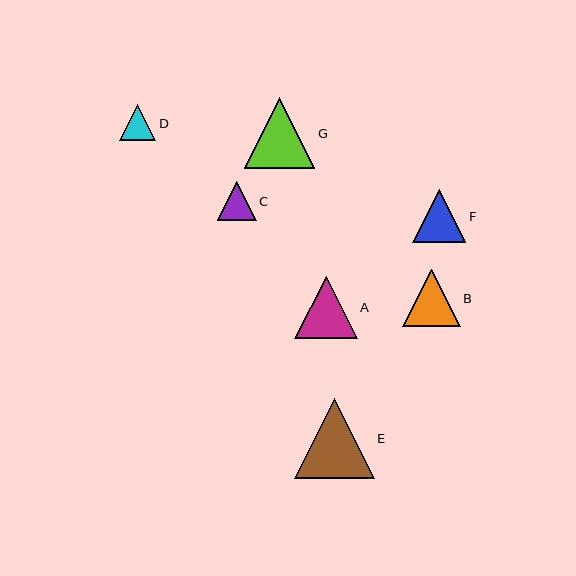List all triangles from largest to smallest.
From largest to smallest: E, G, A, B, F, C, D.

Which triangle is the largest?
Triangle E is the largest with a size of approximately 80 pixels.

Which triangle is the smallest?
Triangle D is the smallest with a size of approximately 36 pixels.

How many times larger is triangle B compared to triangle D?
Triangle B is approximately 1.6 times the size of triangle D.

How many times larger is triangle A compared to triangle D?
Triangle A is approximately 1.7 times the size of triangle D.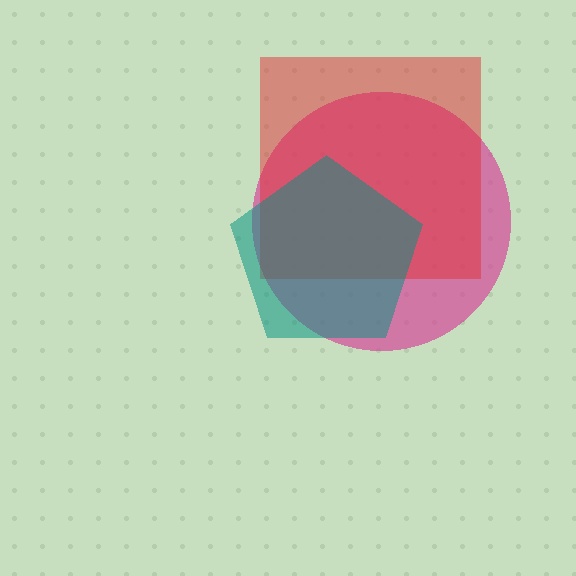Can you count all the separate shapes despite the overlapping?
Yes, there are 3 separate shapes.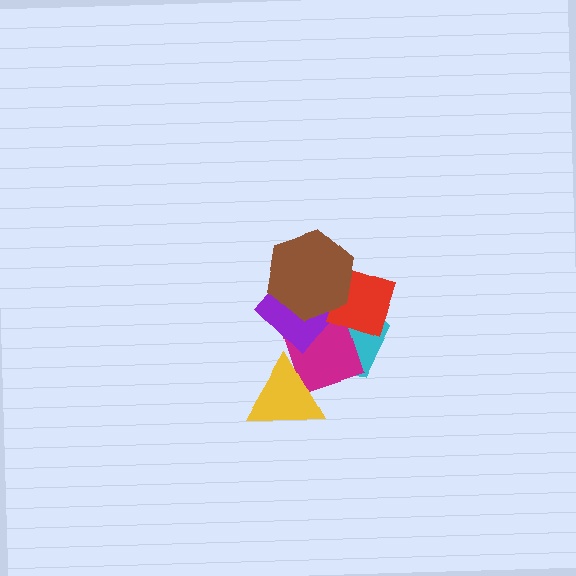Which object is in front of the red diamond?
The brown hexagon is in front of the red diamond.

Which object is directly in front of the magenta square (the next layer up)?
The purple diamond is directly in front of the magenta square.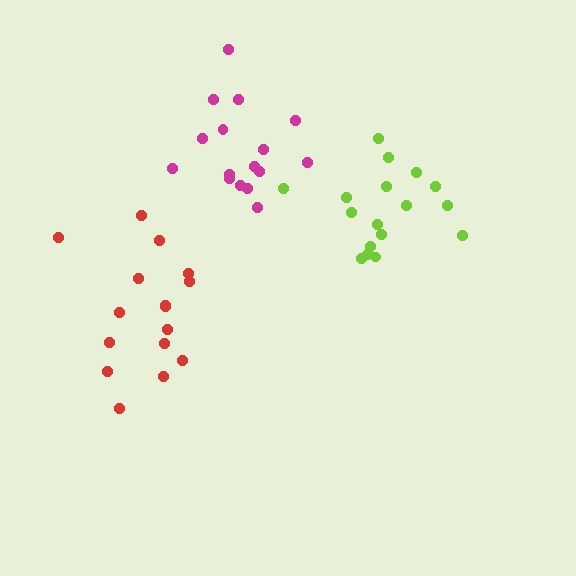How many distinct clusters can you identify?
There are 3 distinct clusters.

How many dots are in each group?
Group 1: 16 dots, Group 2: 16 dots, Group 3: 17 dots (49 total).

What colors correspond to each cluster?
The clusters are colored: red, magenta, lime.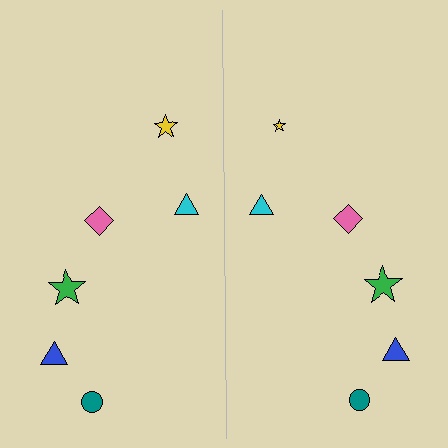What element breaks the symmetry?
The yellow star on the right side has a different size than its mirror counterpart.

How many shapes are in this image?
There are 12 shapes in this image.